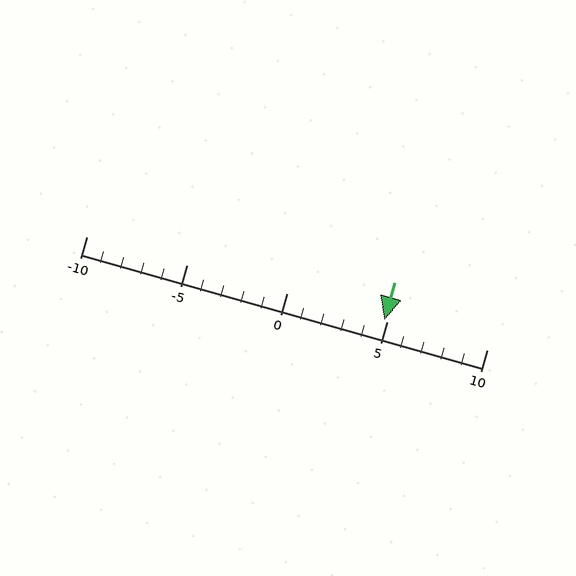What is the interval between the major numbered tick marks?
The major tick marks are spaced 5 units apart.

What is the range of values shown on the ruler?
The ruler shows values from -10 to 10.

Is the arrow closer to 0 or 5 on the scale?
The arrow is closer to 5.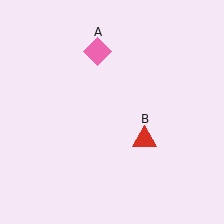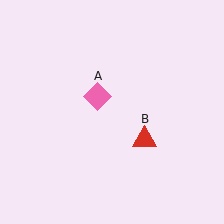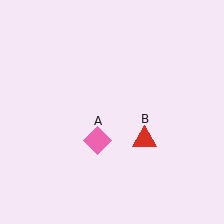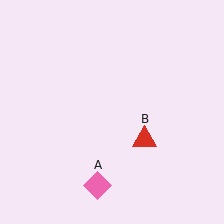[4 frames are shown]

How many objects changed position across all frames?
1 object changed position: pink diamond (object A).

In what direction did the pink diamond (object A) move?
The pink diamond (object A) moved down.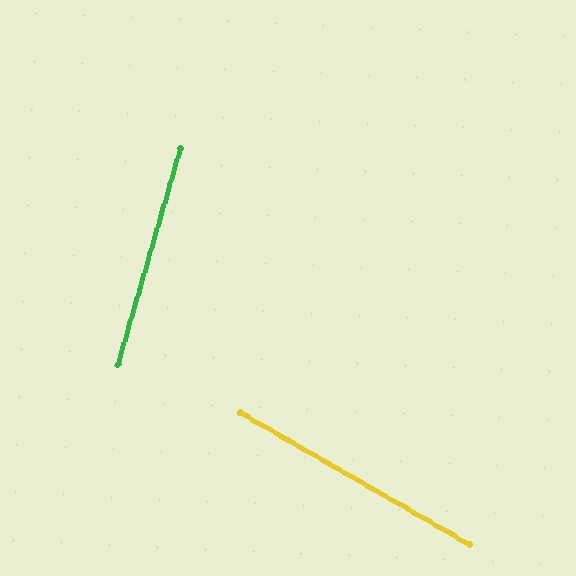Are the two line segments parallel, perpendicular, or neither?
Neither parallel nor perpendicular — they differ by about 76°.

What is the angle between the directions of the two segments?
Approximately 76 degrees.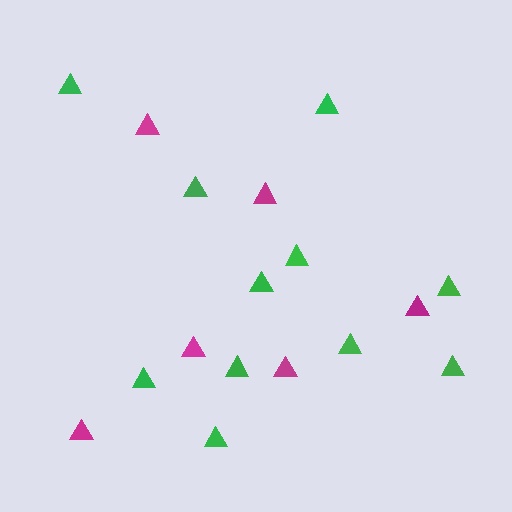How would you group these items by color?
There are 2 groups: one group of green triangles (11) and one group of magenta triangles (6).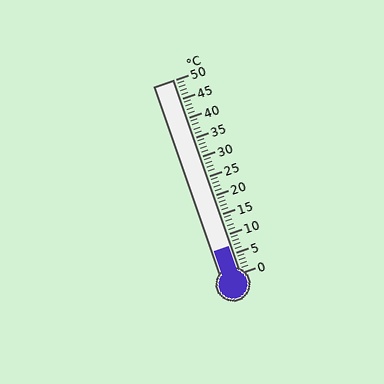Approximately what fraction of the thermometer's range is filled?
The thermometer is filled to approximately 15% of its range.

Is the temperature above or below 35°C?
The temperature is below 35°C.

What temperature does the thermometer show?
The thermometer shows approximately 7°C.